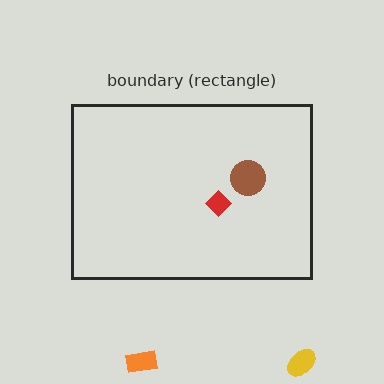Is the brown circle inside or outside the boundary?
Inside.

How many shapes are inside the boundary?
2 inside, 2 outside.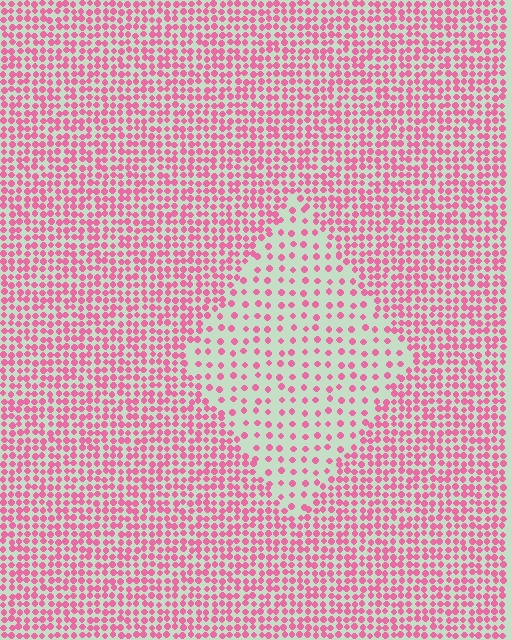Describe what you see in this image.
The image contains small pink elements arranged at two different densities. A diamond-shaped region is visible where the elements are less densely packed than the surrounding area.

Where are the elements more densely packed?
The elements are more densely packed outside the diamond boundary.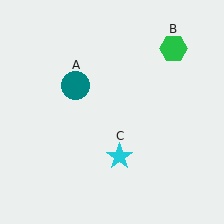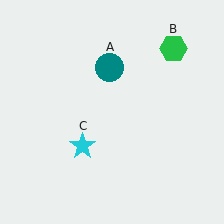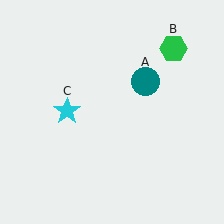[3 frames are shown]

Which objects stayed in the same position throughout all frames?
Green hexagon (object B) remained stationary.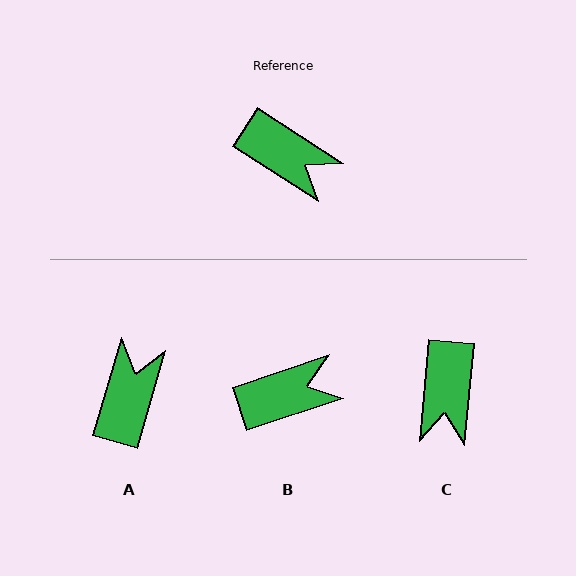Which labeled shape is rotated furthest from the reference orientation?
A, about 107 degrees away.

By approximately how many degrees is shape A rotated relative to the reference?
Approximately 107 degrees counter-clockwise.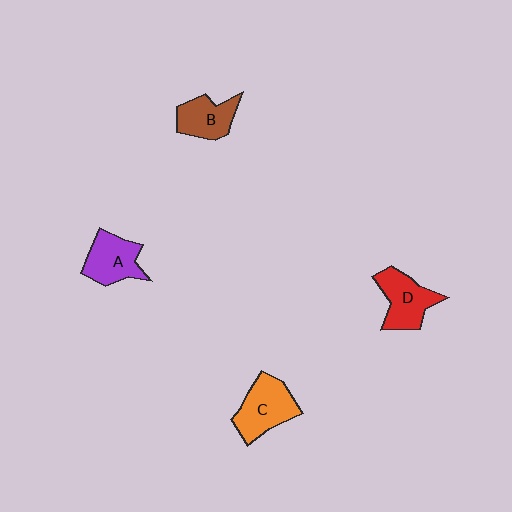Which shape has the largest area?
Shape C (orange).